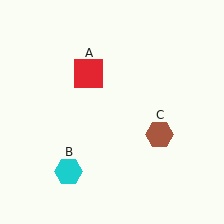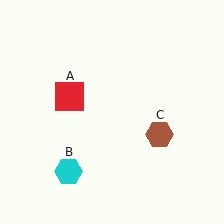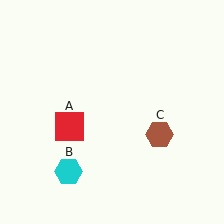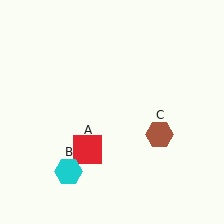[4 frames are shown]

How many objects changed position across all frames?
1 object changed position: red square (object A).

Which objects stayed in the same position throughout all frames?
Cyan hexagon (object B) and brown hexagon (object C) remained stationary.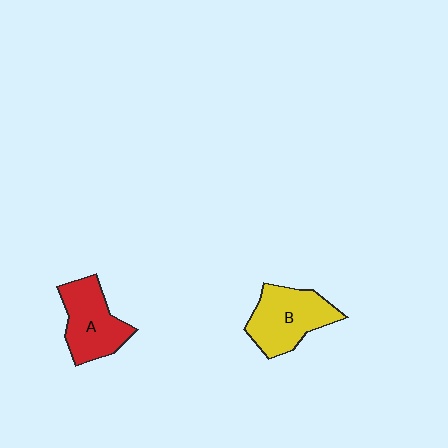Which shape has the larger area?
Shape B (yellow).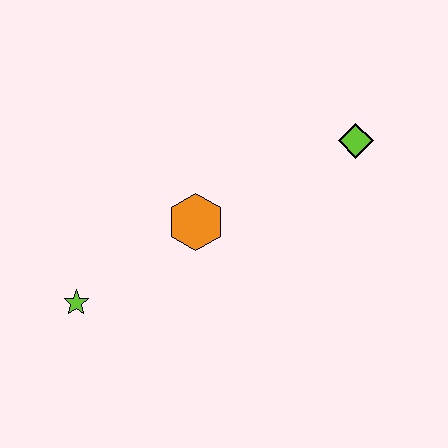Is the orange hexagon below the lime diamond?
Yes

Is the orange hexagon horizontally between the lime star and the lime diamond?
Yes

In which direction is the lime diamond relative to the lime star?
The lime diamond is to the right of the lime star.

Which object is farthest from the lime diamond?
The lime star is farthest from the lime diamond.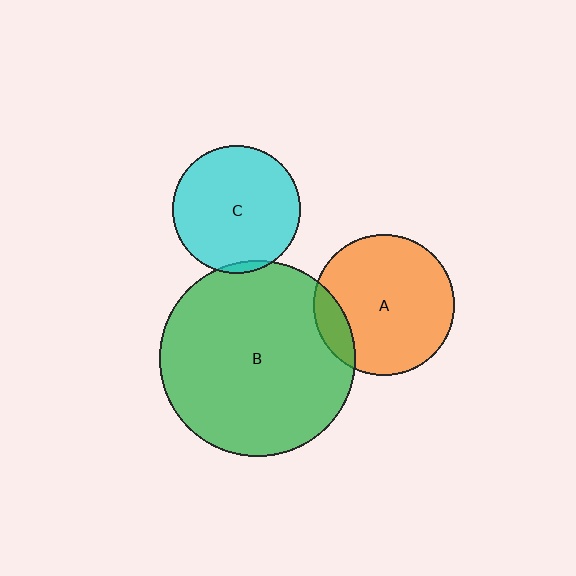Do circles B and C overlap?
Yes.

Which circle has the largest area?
Circle B (green).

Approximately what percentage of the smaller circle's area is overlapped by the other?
Approximately 5%.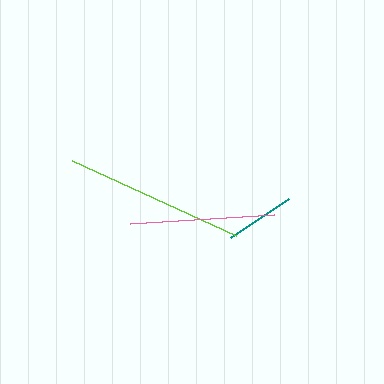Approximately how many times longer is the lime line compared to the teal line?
The lime line is approximately 2.6 times the length of the teal line.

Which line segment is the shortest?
The teal line is the shortest at approximately 70 pixels.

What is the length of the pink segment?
The pink segment is approximately 144 pixels long.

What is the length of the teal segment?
The teal segment is approximately 70 pixels long.